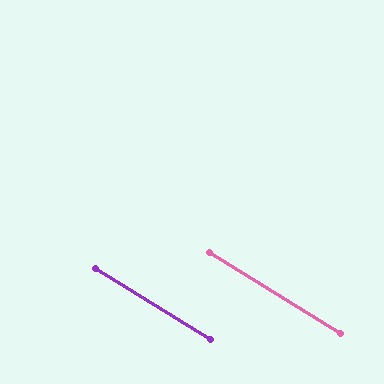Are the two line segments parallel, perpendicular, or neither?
Parallel — their directions differ by only 0.2°.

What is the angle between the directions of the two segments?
Approximately 0 degrees.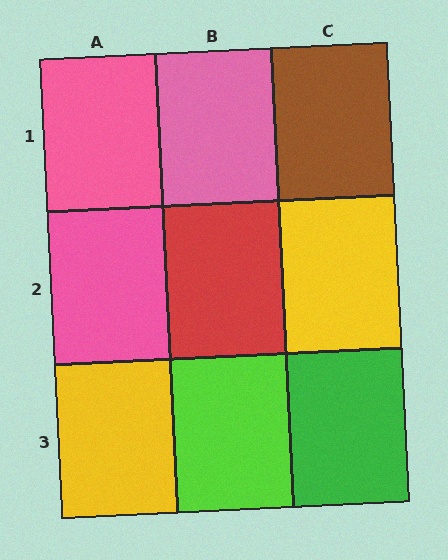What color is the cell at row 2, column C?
Yellow.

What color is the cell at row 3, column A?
Yellow.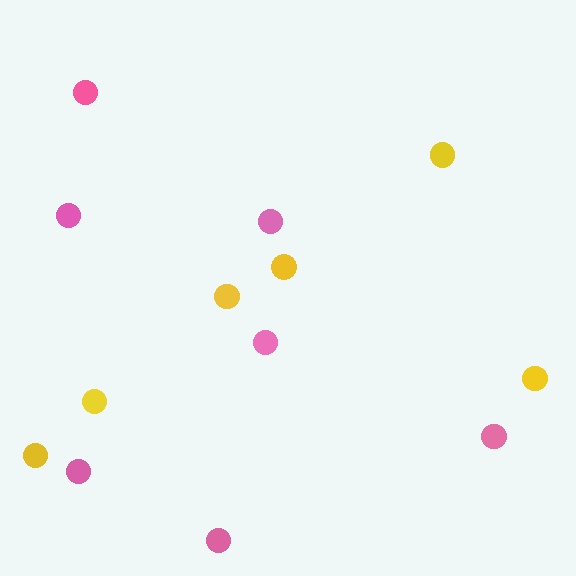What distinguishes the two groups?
There are 2 groups: one group of pink circles (7) and one group of yellow circles (6).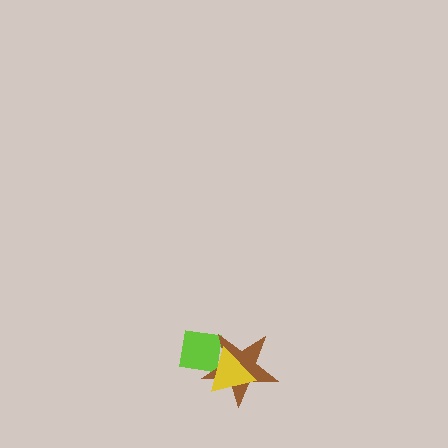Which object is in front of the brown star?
The yellow triangle is in front of the brown star.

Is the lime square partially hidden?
Yes, it is partially covered by another shape.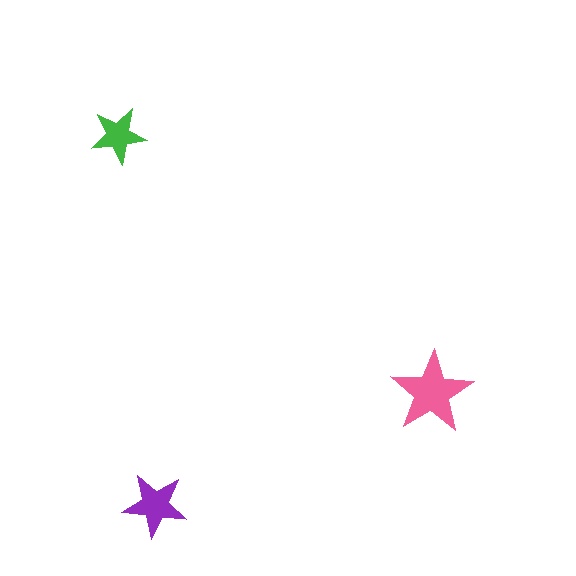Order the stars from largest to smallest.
the pink one, the purple one, the green one.